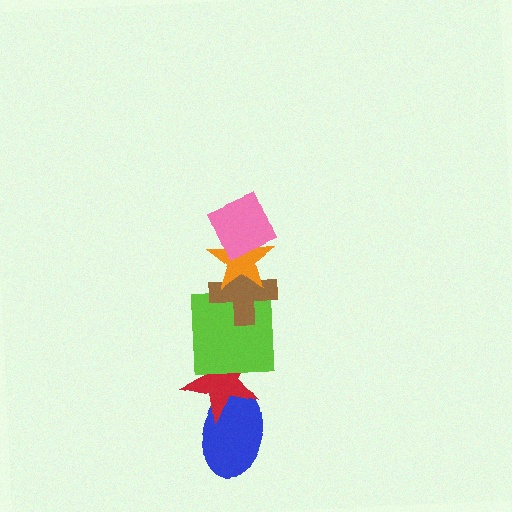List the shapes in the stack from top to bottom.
From top to bottom: the pink diamond, the orange star, the brown cross, the lime square, the red star, the blue ellipse.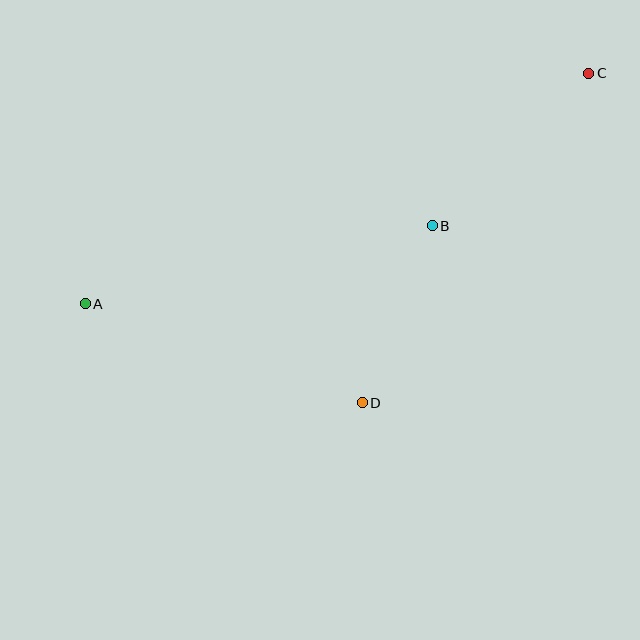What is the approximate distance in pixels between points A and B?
The distance between A and B is approximately 356 pixels.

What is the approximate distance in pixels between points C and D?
The distance between C and D is approximately 400 pixels.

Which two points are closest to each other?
Points B and D are closest to each other.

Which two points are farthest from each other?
Points A and C are farthest from each other.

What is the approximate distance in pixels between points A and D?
The distance between A and D is approximately 294 pixels.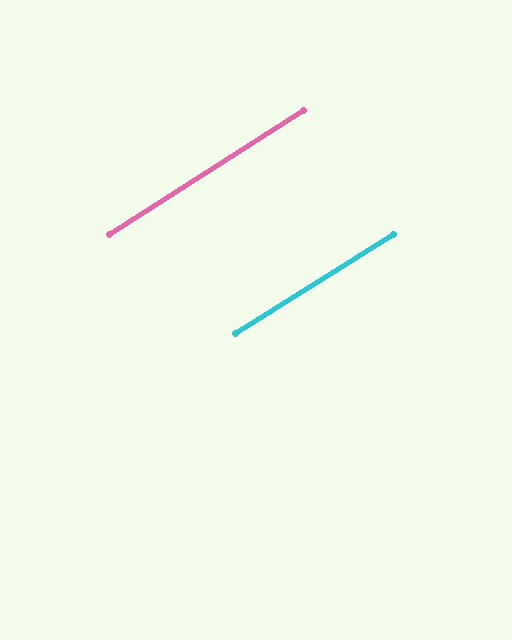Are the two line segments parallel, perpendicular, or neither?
Parallel — their directions differ by only 0.5°.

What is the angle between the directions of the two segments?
Approximately 1 degree.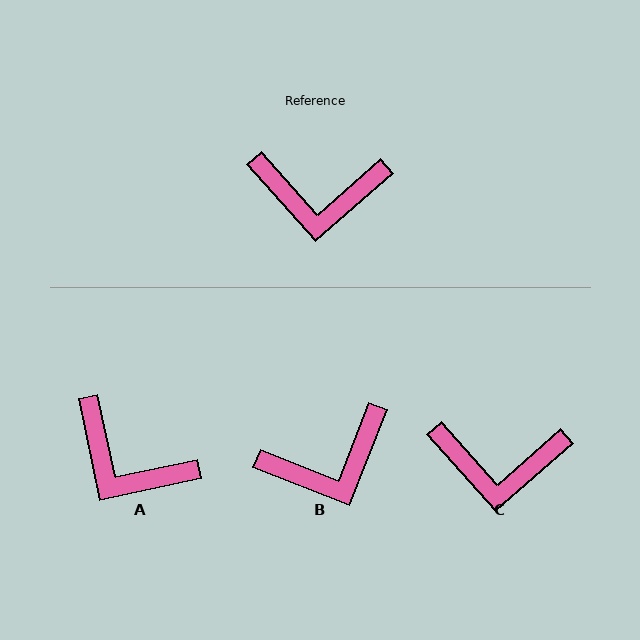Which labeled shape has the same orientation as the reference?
C.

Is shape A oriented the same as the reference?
No, it is off by about 30 degrees.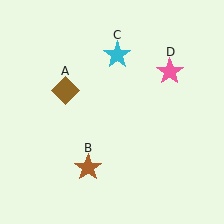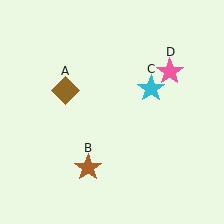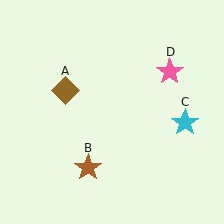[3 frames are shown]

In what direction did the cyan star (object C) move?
The cyan star (object C) moved down and to the right.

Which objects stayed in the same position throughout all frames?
Brown diamond (object A) and brown star (object B) and pink star (object D) remained stationary.